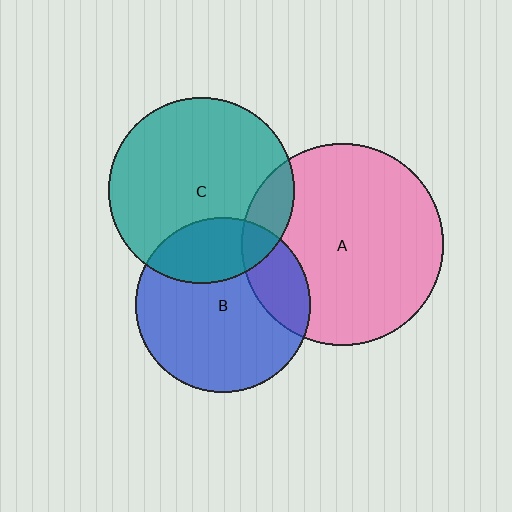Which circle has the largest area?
Circle A (pink).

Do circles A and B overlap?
Yes.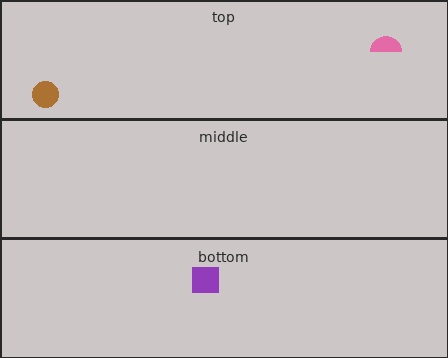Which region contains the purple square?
The bottom region.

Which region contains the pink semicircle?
The top region.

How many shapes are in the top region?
2.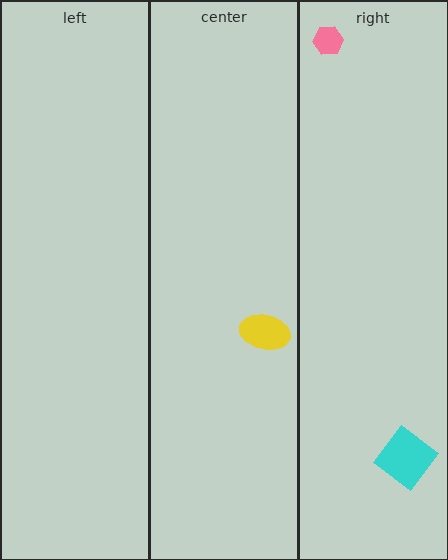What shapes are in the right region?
The pink hexagon, the cyan diamond.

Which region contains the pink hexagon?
The right region.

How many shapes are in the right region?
2.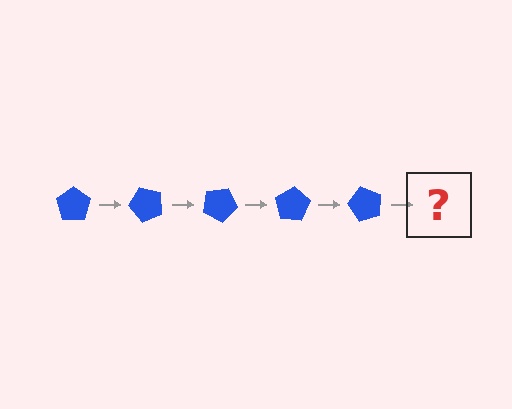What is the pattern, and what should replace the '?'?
The pattern is that the pentagon rotates 50 degrees each step. The '?' should be a blue pentagon rotated 250 degrees.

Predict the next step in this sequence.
The next step is a blue pentagon rotated 250 degrees.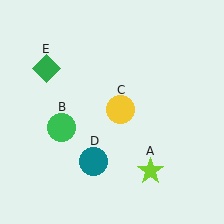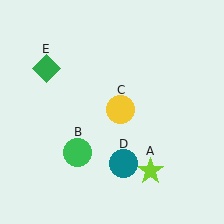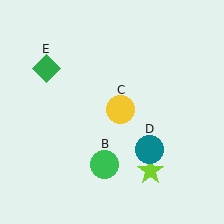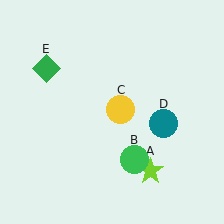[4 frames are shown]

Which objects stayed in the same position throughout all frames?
Lime star (object A) and yellow circle (object C) and green diamond (object E) remained stationary.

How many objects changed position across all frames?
2 objects changed position: green circle (object B), teal circle (object D).